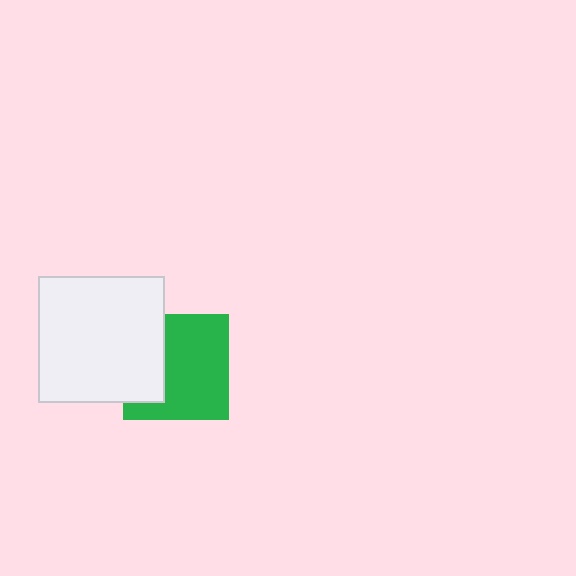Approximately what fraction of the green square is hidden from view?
Roughly 34% of the green square is hidden behind the white square.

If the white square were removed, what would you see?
You would see the complete green square.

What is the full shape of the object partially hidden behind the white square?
The partially hidden object is a green square.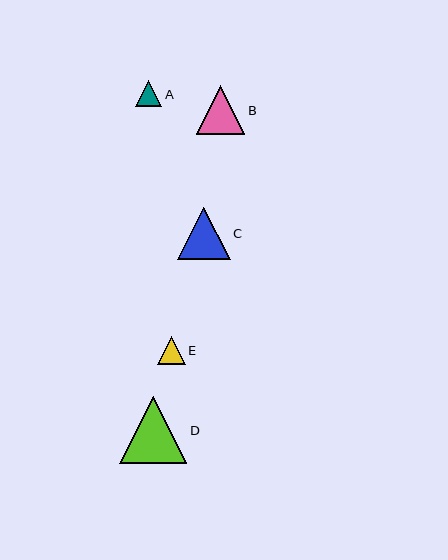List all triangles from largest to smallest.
From largest to smallest: D, C, B, E, A.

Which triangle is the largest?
Triangle D is the largest with a size of approximately 67 pixels.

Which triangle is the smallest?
Triangle A is the smallest with a size of approximately 26 pixels.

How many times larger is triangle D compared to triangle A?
Triangle D is approximately 2.6 times the size of triangle A.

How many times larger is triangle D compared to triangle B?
Triangle D is approximately 1.4 times the size of triangle B.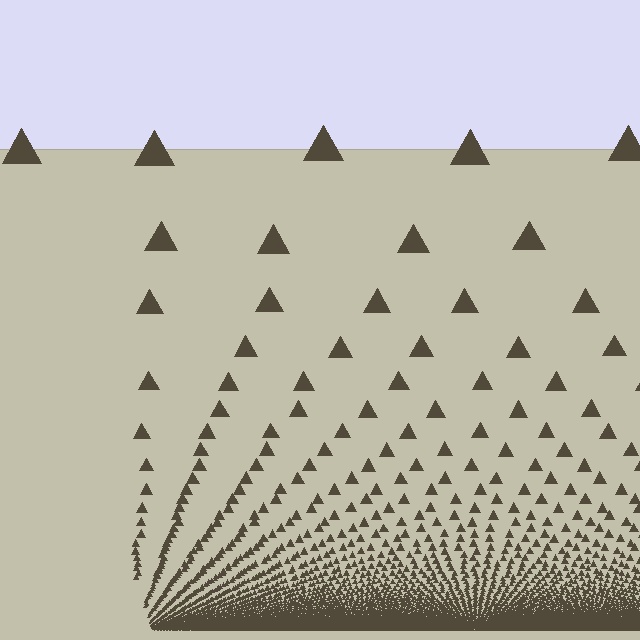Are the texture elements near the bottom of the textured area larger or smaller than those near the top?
Smaller. The gradient is inverted — elements near the bottom are smaller and denser.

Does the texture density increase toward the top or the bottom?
Density increases toward the bottom.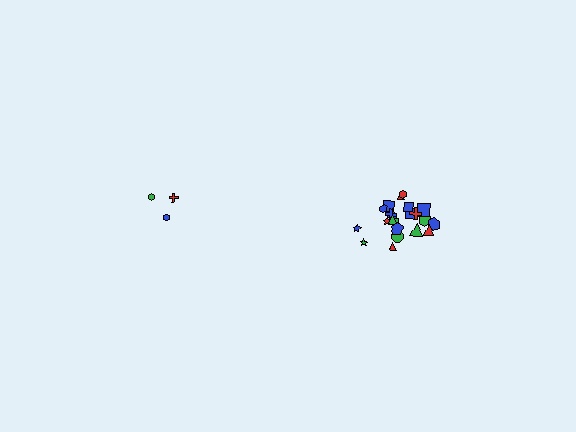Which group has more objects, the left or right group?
The right group.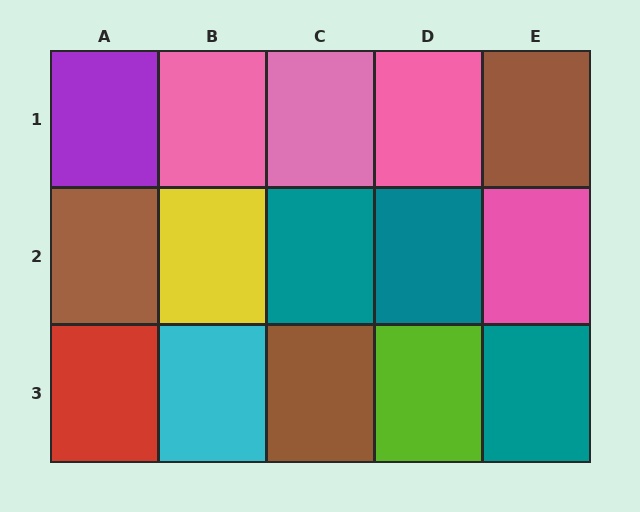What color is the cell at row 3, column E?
Teal.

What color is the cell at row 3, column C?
Brown.